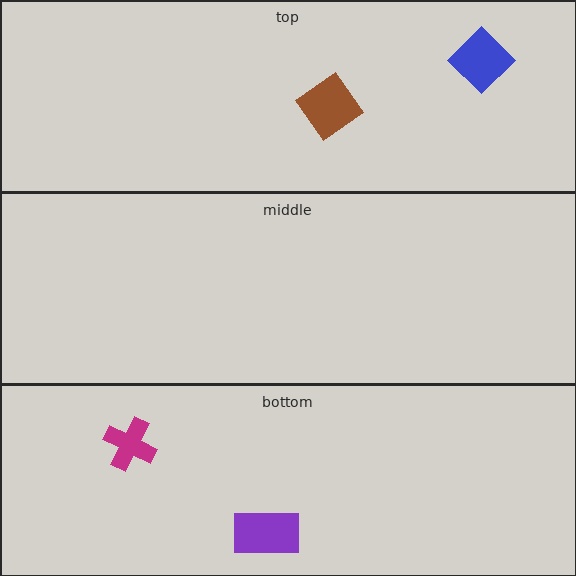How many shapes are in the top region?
2.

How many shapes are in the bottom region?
2.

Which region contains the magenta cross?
The bottom region.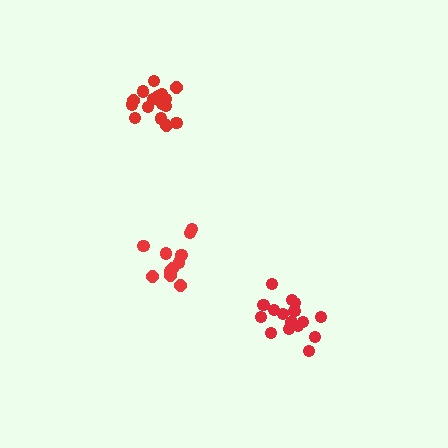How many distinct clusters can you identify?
There are 3 distinct clusters.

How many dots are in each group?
Group 1: 16 dots, Group 2: 17 dots, Group 3: 11 dots (44 total).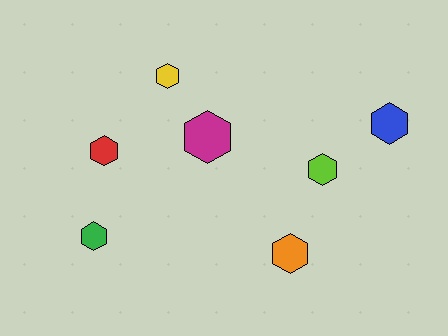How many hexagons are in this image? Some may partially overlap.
There are 7 hexagons.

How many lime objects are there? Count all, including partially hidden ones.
There is 1 lime object.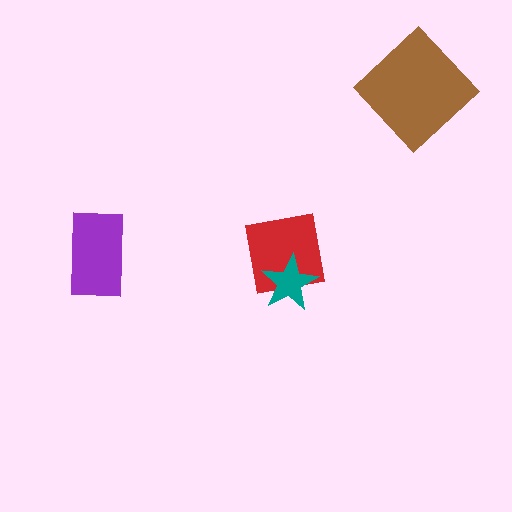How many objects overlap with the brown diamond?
0 objects overlap with the brown diamond.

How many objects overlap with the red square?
1 object overlaps with the red square.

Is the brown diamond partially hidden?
No, no other shape covers it.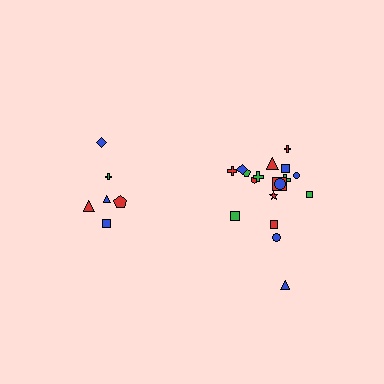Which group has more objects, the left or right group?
The right group.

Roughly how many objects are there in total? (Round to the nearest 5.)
Roughly 25 objects in total.